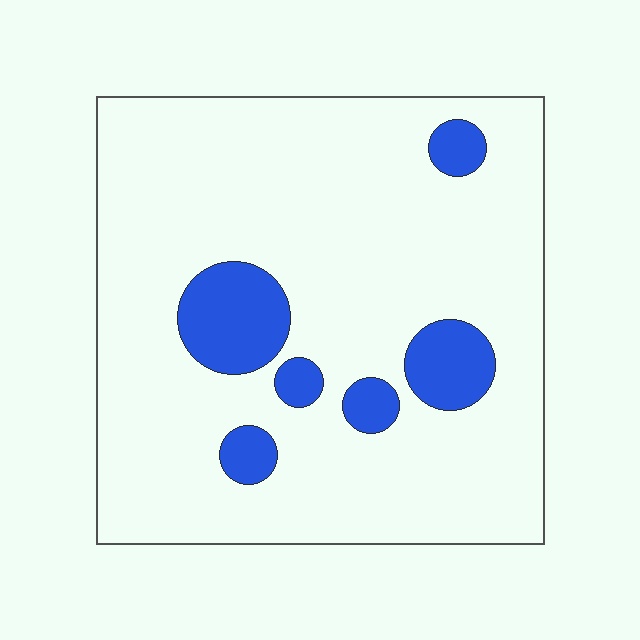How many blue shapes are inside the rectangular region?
6.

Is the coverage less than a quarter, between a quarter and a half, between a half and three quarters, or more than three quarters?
Less than a quarter.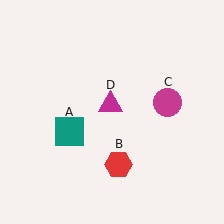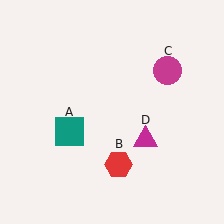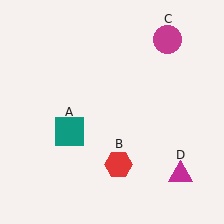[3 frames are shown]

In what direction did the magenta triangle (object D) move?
The magenta triangle (object D) moved down and to the right.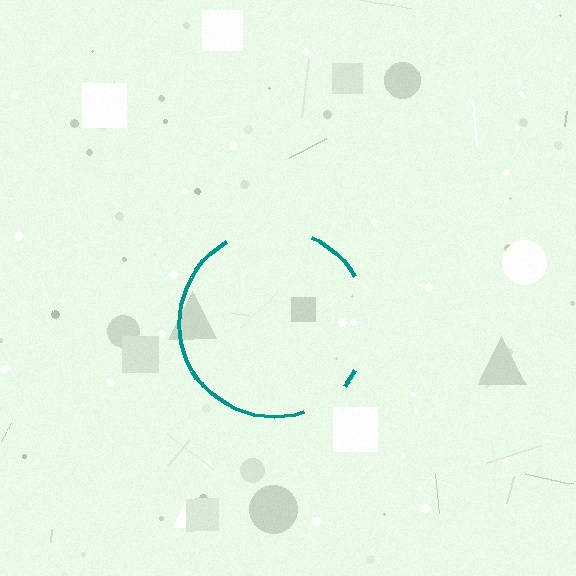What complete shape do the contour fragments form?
The contour fragments form a circle.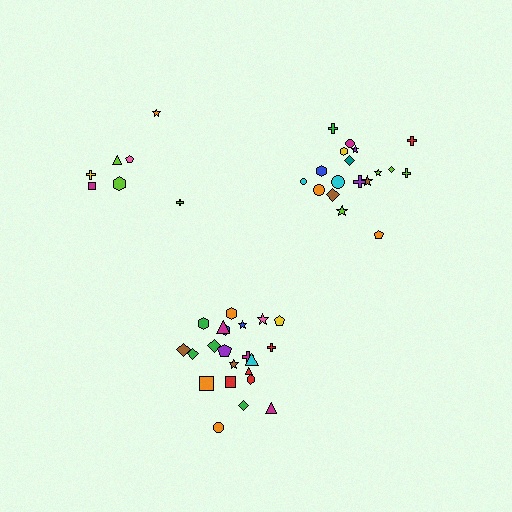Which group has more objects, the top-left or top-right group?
The top-right group.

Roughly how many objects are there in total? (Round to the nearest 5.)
Roughly 45 objects in total.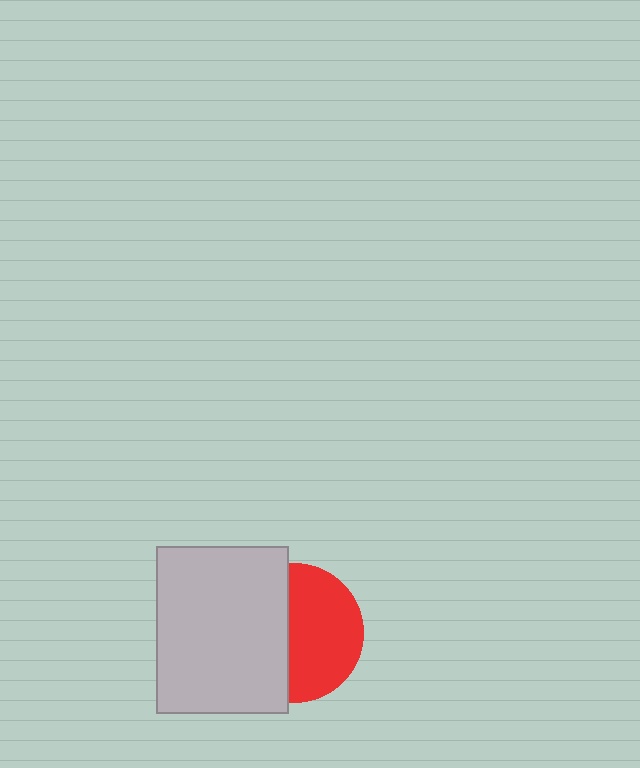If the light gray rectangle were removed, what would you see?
You would see the complete red circle.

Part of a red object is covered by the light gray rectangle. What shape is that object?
It is a circle.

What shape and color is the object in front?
The object in front is a light gray rectangle.